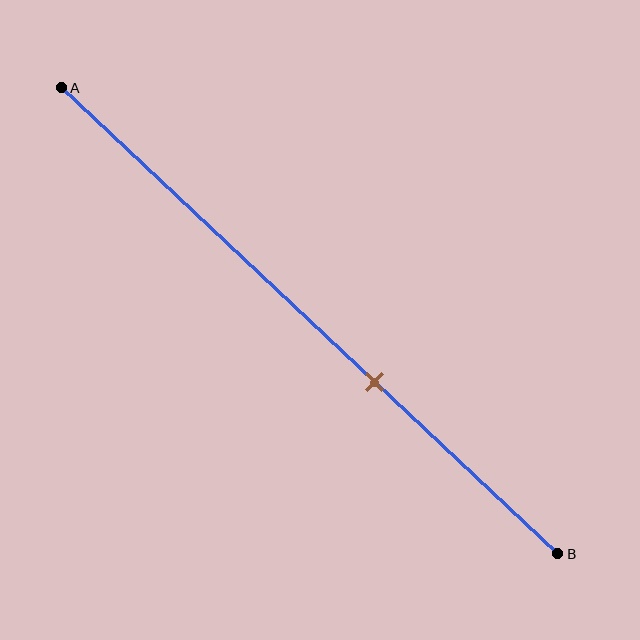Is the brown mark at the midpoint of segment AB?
No, the mark is at about 65% from A, not at the 50% midpoint.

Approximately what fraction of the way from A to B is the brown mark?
The brown mark is approximately 65% of the way from A to B.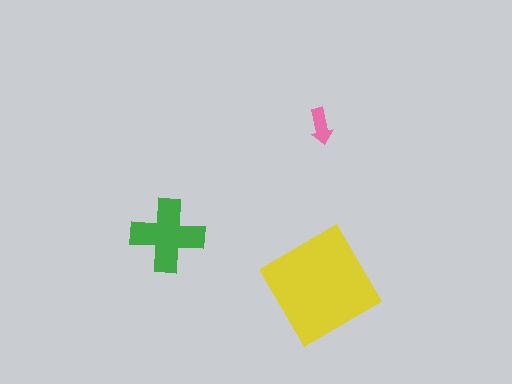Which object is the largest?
The yellow diamond.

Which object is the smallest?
The pink arrow.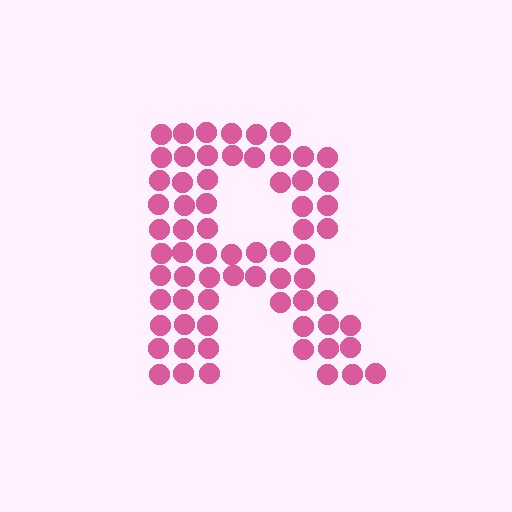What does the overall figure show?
The overall figure shows the letter R.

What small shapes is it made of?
It is made of small circles.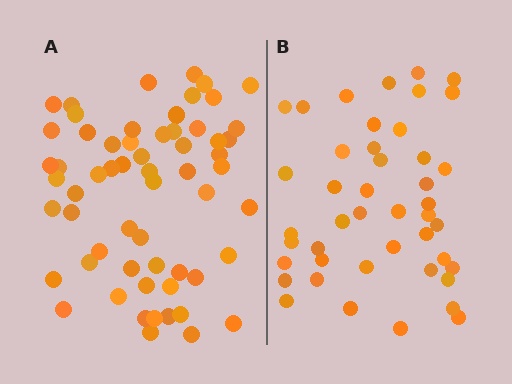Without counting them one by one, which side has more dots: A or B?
Region A (the left region) has more dots.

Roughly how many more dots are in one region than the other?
Region A has approximately 15 more dots than region B.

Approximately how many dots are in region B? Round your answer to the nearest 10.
About 40 dots. (The exact count is 44, which rounds to 40.)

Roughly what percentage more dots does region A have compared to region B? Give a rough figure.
About 35% more.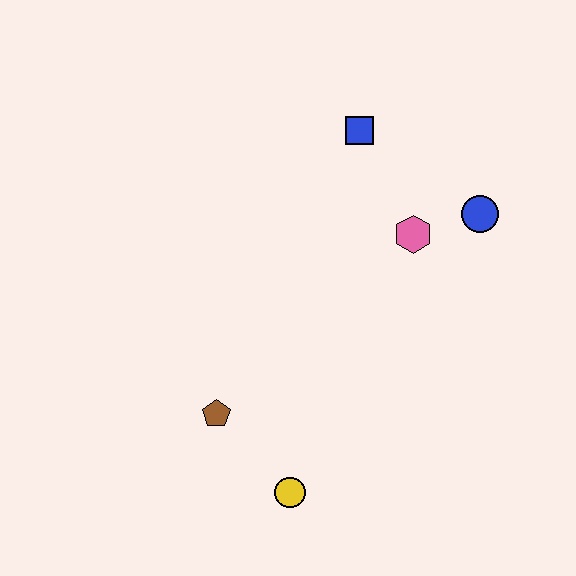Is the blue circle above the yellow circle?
Yes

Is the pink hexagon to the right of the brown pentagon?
Yes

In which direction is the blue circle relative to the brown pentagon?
The blue circle is to the right of the brown pentagon.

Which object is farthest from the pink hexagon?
The yellow circle is farthest from the pink hexagon.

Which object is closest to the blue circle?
The pink hexagon is closest to the blue circle.